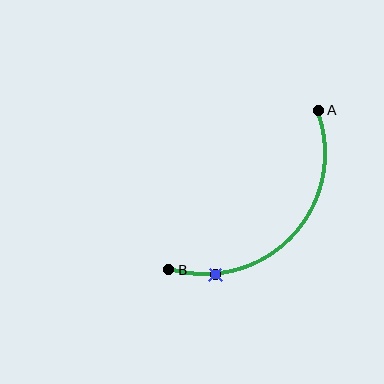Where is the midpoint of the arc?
The arc midpoint is the point on the curve farthest from the straight line joining A and B. It sits below and to the right of that line.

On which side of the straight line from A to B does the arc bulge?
The arc bulges below and to the right of the straight line connecting A and B.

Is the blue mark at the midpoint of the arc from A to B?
No. The blue mark lies on the arc but is closer to endpoint B. The arc midpoint would be at the point on the curve equidistant along the arc from both A and B.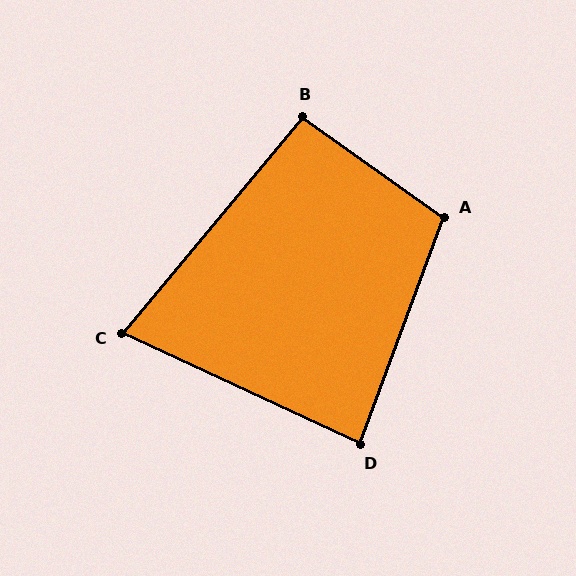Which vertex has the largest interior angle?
A, at approximately 105 degrees.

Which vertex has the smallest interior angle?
C, at approximately 75 degrees.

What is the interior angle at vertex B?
Approximately 94 degrees (approximately right).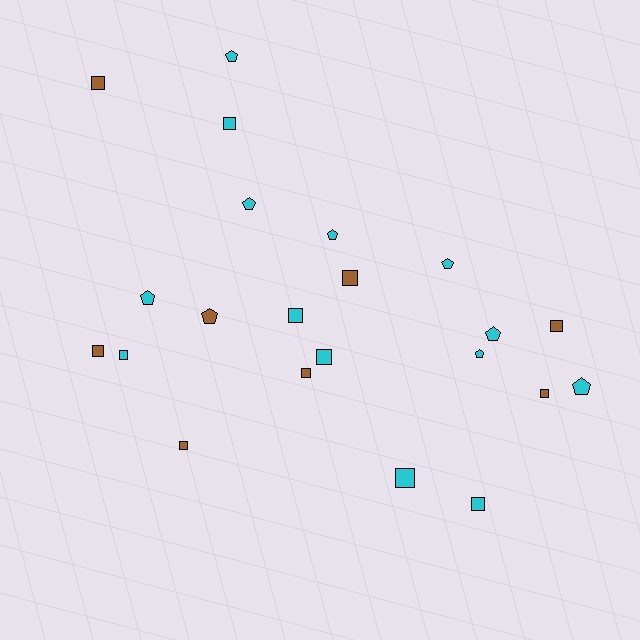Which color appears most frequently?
Cyan, with 14 objects.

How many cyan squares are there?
There are 6 cyan squares.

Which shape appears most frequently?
Square, with 13 objects.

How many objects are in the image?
There are 22 objects.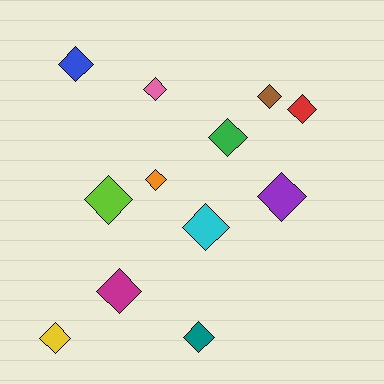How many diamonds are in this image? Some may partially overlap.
There are 12 diamonds.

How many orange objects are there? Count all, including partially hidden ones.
There is 1 orange object.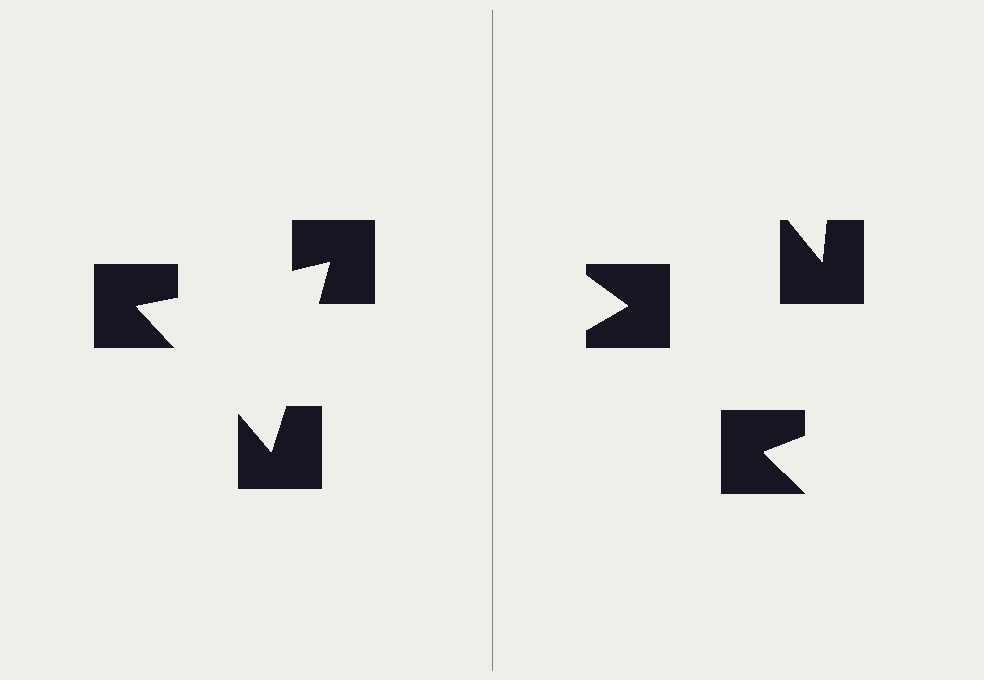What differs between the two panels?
The notched squares are positioned identically on both sides; only the wedge orientations differ. On the left they align to a triangle; on the right they are misaligned.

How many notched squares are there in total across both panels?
6 — 3 on each side.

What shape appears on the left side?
An illusory triangle.